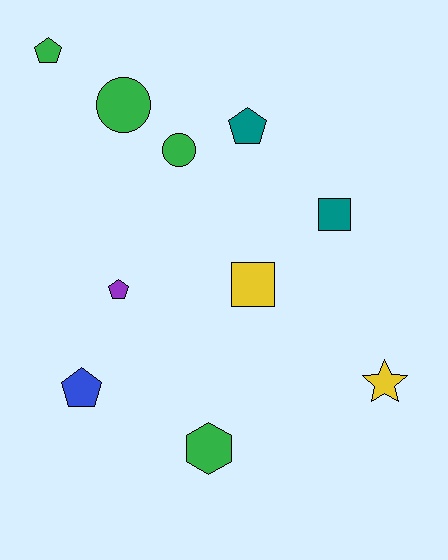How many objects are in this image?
There are 10 objects.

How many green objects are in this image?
There are 4 green objects.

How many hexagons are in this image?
There is 1 hexagon.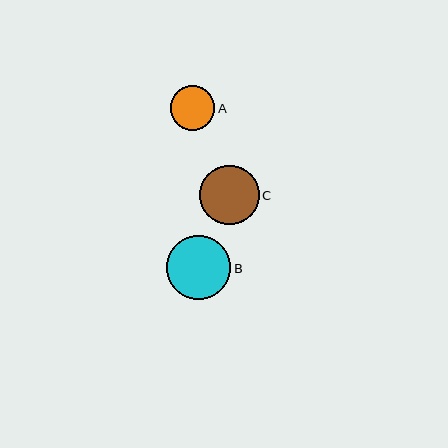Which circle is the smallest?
Circle A is the smallest with a size of approximately 44 pixels.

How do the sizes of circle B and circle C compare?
Circle B and circle C are approximately the same size.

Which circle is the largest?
Circle B is the largest with a size of approximately 64 pixels.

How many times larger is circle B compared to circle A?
Circle B is approximately 1.4 times the size of circle A.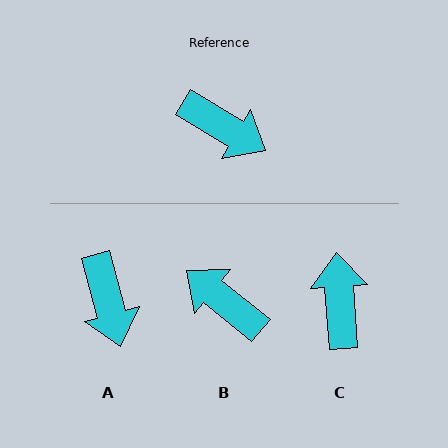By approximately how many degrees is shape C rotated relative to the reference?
Approximately 125 degrees counter-clockwise.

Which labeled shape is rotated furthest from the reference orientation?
B, about 172 degrees away.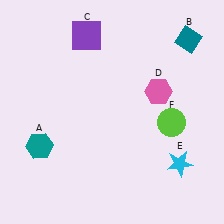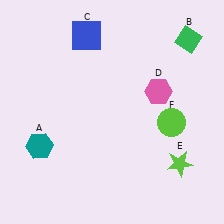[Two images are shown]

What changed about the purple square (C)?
In Image 1, C is purple. In Image 2, it changed to blue.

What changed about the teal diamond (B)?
In Image 1, B is teal. In Image 2, it changed to green.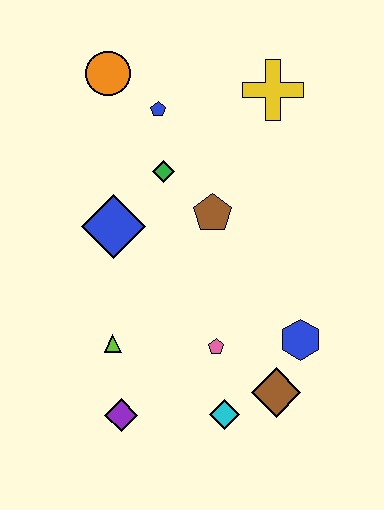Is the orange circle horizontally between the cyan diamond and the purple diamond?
No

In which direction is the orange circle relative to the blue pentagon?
The orange circle is to the left of the blue pentagon.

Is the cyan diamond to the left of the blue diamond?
No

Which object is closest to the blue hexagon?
The brown diamond is closest to the blue hexagon.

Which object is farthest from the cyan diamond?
The orange circle is farthest from the cyan diamond.